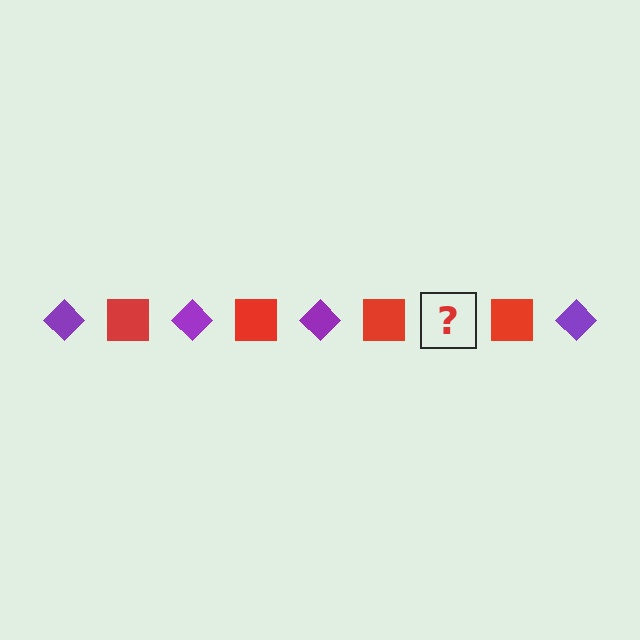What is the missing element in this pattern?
The missing element is a purple diamond.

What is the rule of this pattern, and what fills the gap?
The rule is that the pattern alternates between purple diamond and red square. The gap should be filled with a purple diamond.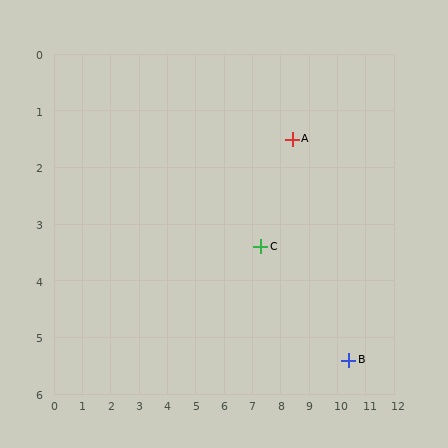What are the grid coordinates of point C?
Point C is at approximately (7.3, 3.4).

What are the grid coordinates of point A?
Point A is at approximately (8.4, 1.5).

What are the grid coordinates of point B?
Point B is at approximately (10.4, 5.4).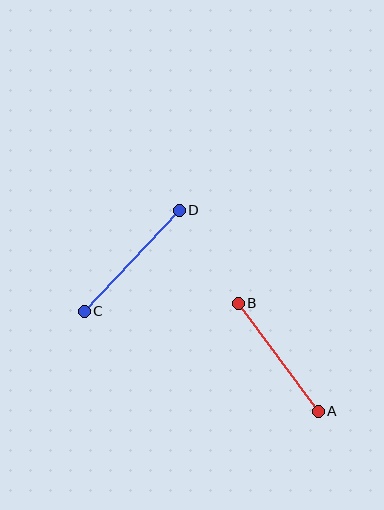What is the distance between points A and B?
The distance is approximately 134 pixels.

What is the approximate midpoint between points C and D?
The midpoint is at approximately (132, 261) pixels.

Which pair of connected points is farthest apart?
Points C and D are farthest apart.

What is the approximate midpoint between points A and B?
The midpoint is at approximately (278, 357) pixels.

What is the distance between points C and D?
The distance is approximately 139 pixels.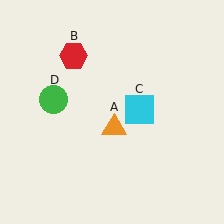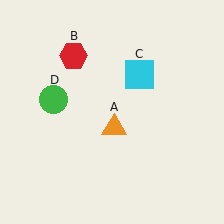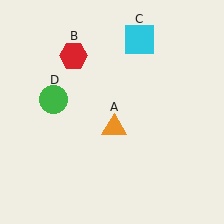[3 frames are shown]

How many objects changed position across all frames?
1 object changed position: cyan square (object C).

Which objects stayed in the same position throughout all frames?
Orange triangle (object A) and red hexagon (object B) and green circle (object D) remained stationary.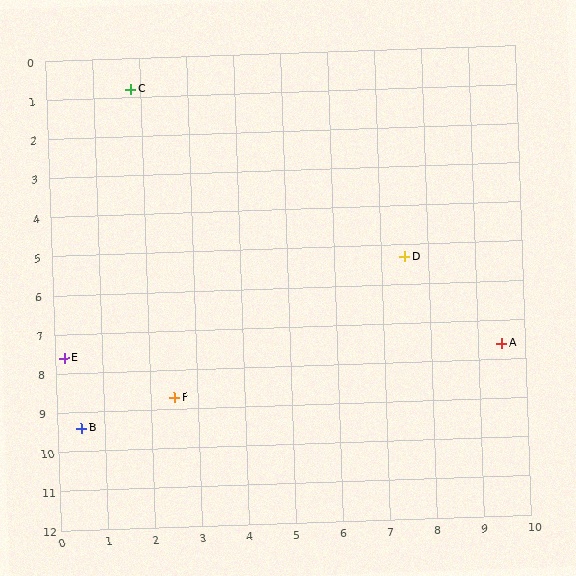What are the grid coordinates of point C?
Point C is at approximately (1.8, 0.8).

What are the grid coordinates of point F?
Point F is at approximately (2.5, 8.7).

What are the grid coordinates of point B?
Point B is at approximately (0.5, 9.4).